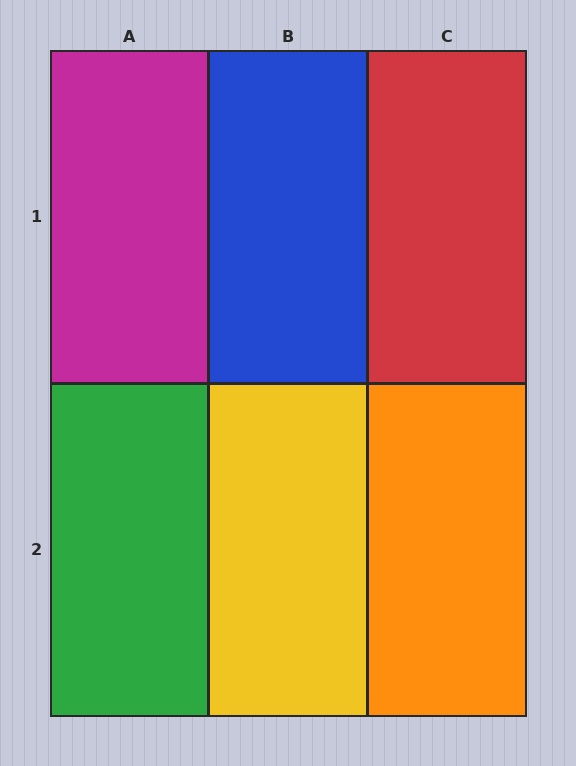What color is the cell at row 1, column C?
Red.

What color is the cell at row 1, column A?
Magenta.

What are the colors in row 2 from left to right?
Green, yellow, orange.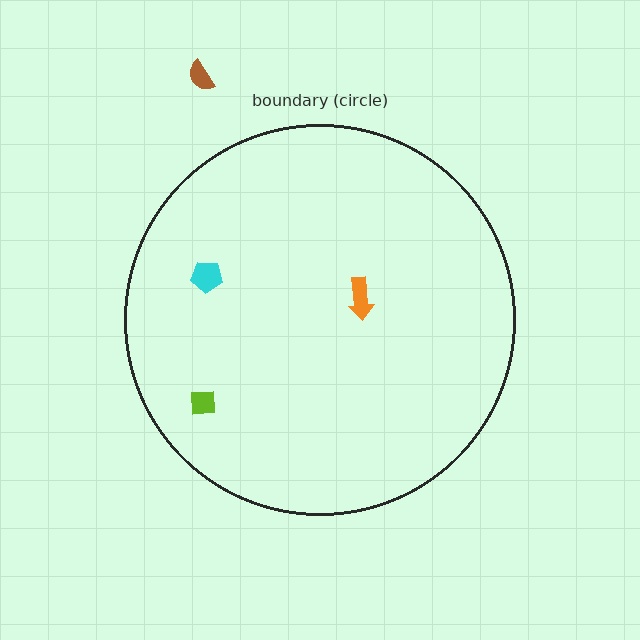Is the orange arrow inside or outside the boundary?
Inside.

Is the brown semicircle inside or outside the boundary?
Outside.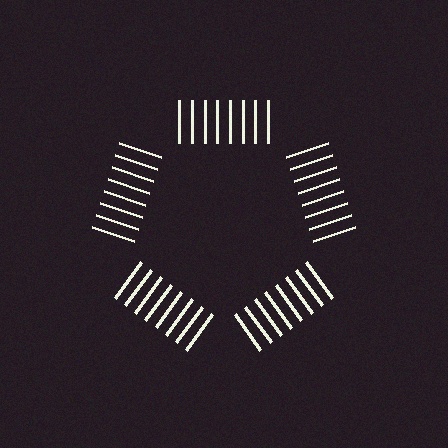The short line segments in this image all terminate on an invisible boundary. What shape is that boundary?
An illusory pentagon — the line segments terminate on its edges but no continuous stroke is drawn.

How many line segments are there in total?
40 — 8 along each of the 5 edges.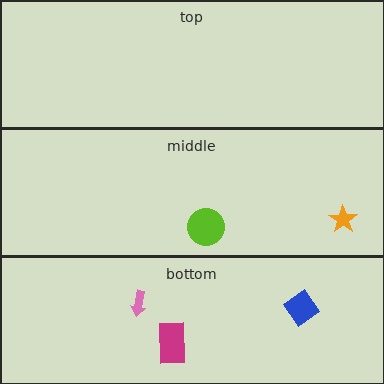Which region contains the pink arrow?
The bottom region.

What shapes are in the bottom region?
The pink arrow, the blue diamond, the magenta rectangle.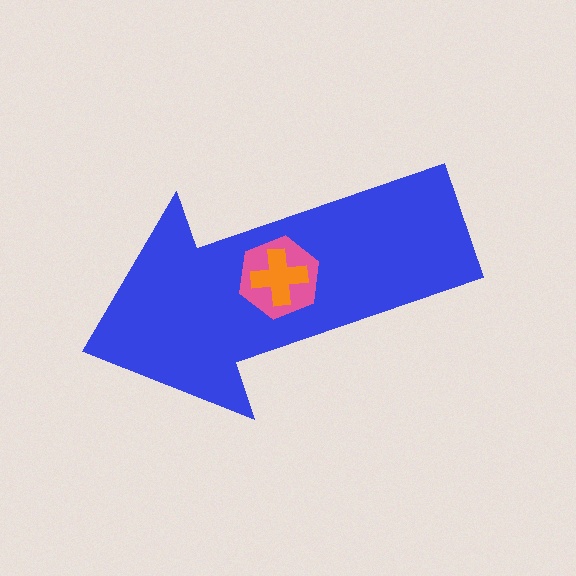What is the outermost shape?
The blue arrow.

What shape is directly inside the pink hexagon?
The orange cross.